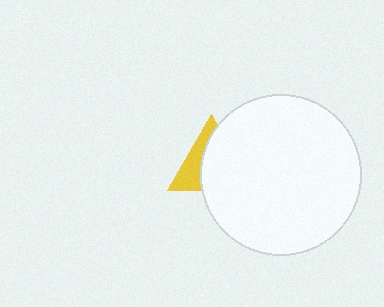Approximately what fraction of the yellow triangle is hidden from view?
Roughly 63% of the yellow triangle is hidden behind the white circle.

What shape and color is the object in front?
The object in front is a white circle.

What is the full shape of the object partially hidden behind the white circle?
The partially hidden object is a yellow triangle.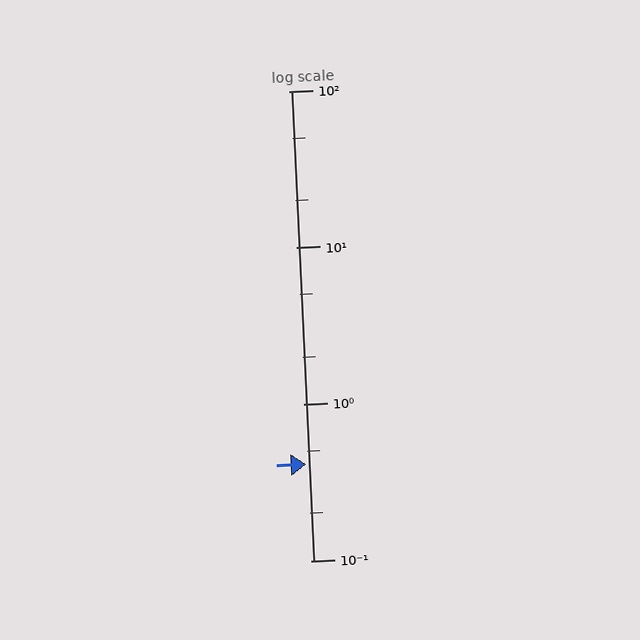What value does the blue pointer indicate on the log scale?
The pointer indicates approximately 0.41.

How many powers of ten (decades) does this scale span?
The scale spans 3 decades, from 0.1 to 100.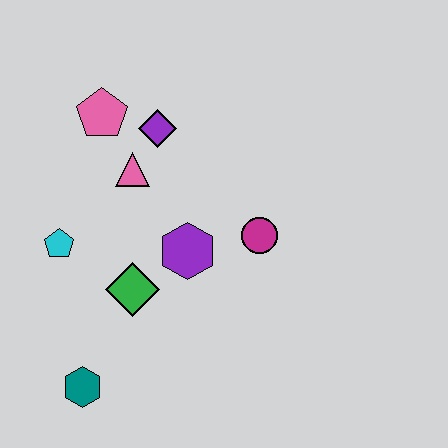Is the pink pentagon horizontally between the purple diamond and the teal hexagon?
Yes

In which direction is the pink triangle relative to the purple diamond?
The pink triangle is below the purple diamond.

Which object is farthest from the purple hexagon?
The teal hexagon is farthest from the purple hexagon.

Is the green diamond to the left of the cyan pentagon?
No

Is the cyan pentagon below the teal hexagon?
No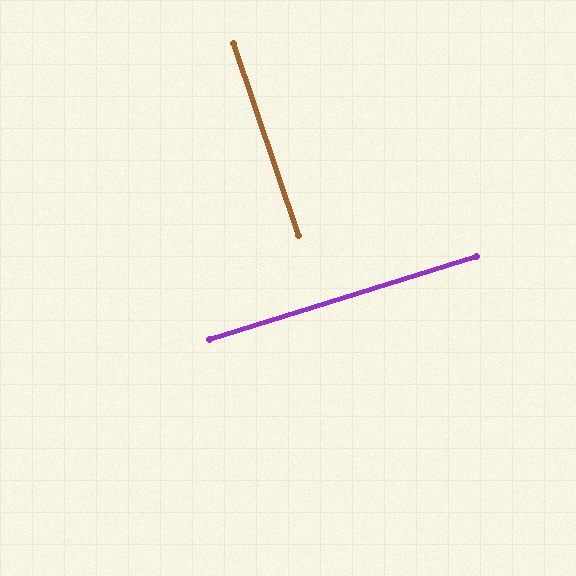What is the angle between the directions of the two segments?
Approximately 89 degrees.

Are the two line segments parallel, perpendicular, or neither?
Perpendicular — they meet at approximately 89°.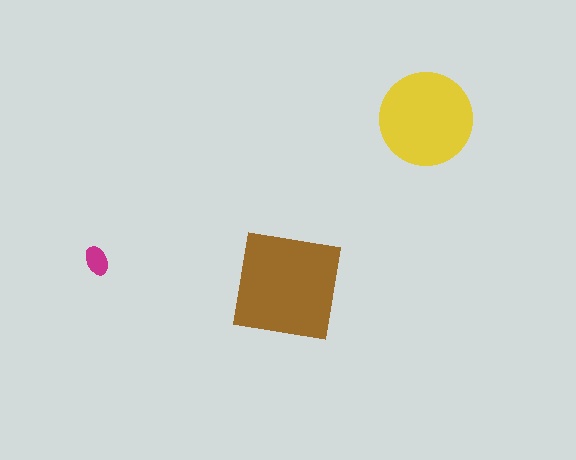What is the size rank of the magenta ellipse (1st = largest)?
3rd.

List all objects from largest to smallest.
The brown square, the yellow circle, the magenta ellipse.